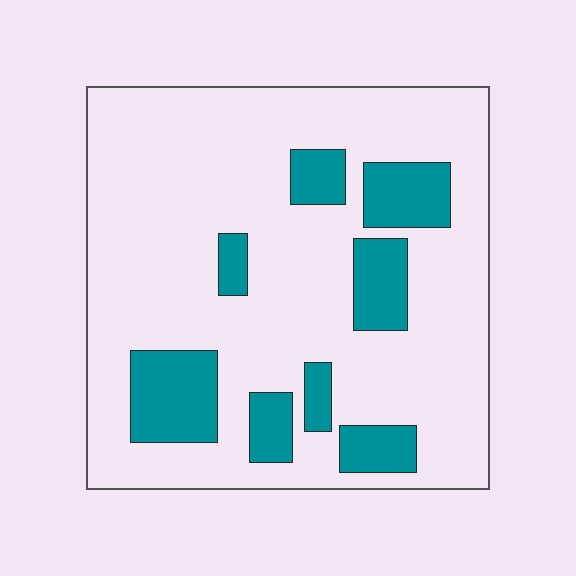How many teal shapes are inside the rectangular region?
8.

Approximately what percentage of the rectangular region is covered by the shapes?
Approximately 20%.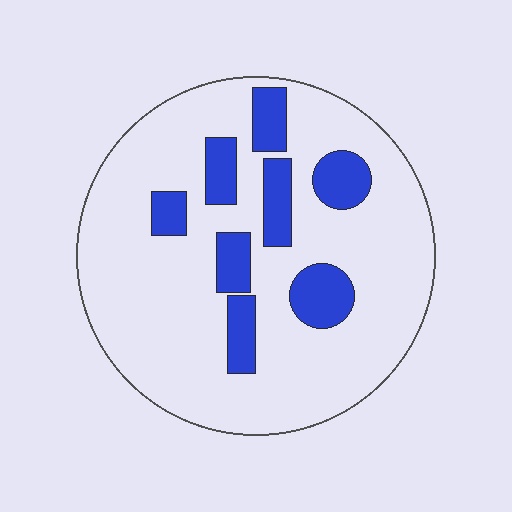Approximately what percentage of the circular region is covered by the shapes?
Approximately 20%.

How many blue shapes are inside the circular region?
8.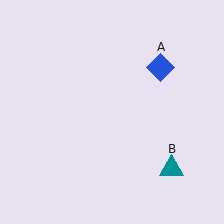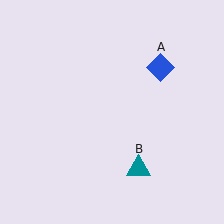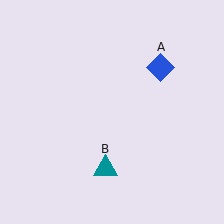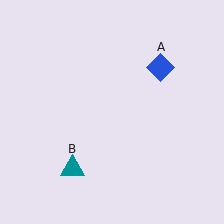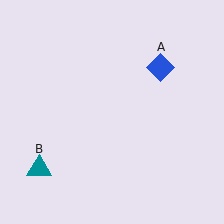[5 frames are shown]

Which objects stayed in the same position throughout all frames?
Blue diamond (object A) remained stationary.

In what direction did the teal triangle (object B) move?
The teal triangle (object B) moved left.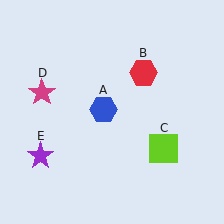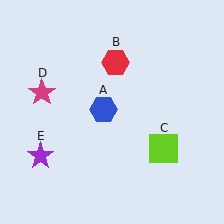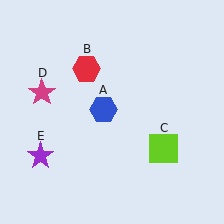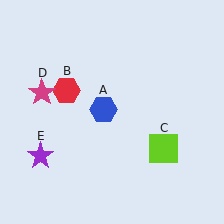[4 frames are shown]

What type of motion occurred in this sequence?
The red hexagon (object B) rotated counterclockwise around the center of the scene.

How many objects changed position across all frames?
1 object changed position: red hexagon (object B).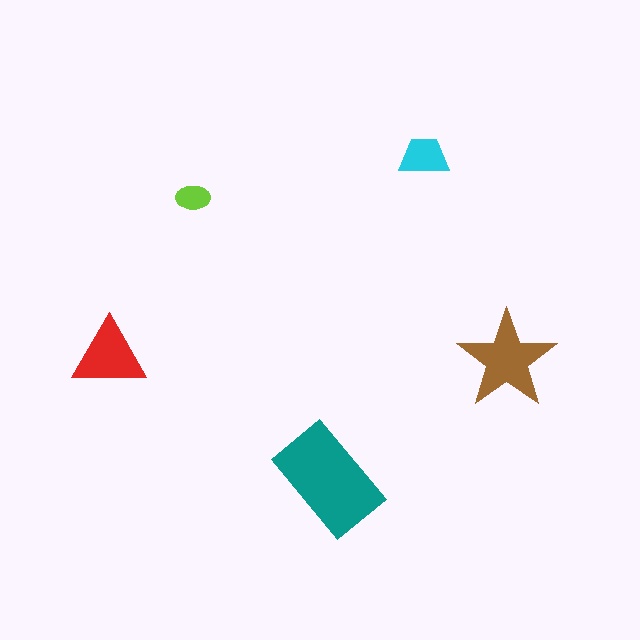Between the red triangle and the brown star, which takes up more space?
The brown star.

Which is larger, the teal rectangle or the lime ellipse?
The teal rectangle.